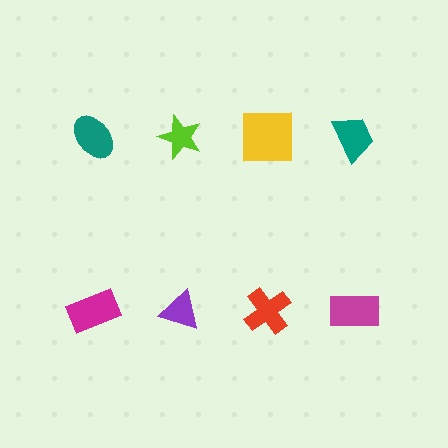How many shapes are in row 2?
4 shapes.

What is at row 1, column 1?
A teal ellipse.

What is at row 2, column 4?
A magenta rectangle.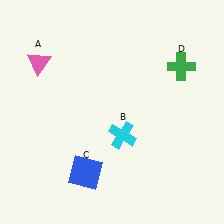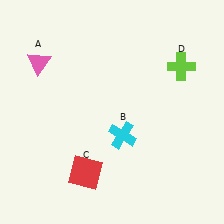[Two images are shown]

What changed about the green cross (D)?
In Image 1, D is green. In Image 2, it changed to lime.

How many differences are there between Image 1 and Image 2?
There are 2 differences between the two images.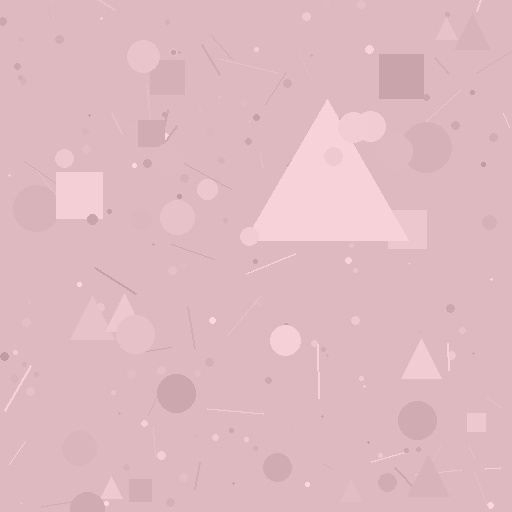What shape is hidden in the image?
A triangle is hidden in the image.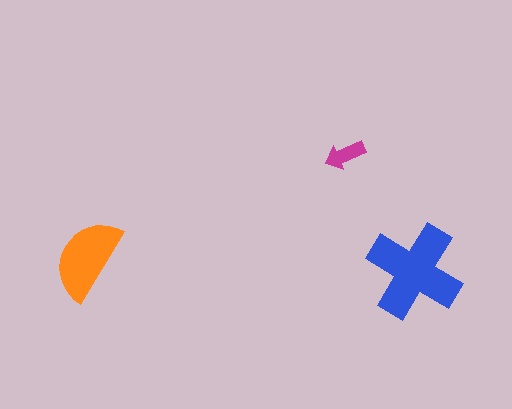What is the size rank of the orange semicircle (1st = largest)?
2nd.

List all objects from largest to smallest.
The blue cross, the orange semicircle, the magenta arrow.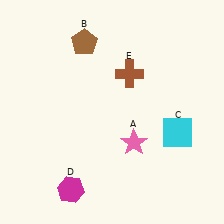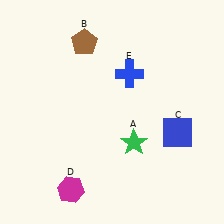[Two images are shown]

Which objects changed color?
A changed from pink to green. C changed from cyan to blue. E changed from brown to blue.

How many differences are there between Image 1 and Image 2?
There are 3 differences between the two images.